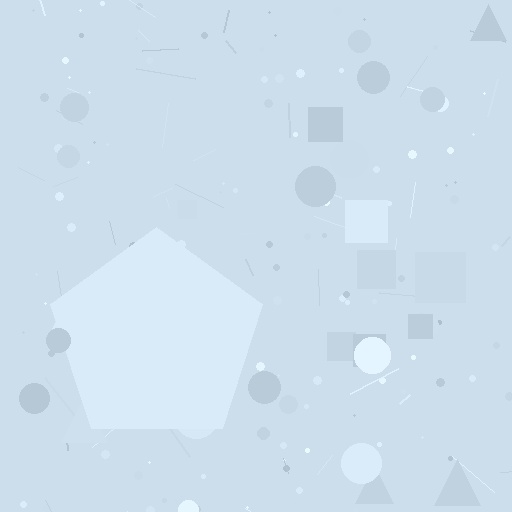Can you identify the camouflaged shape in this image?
The camouflaged shape is a pentagon.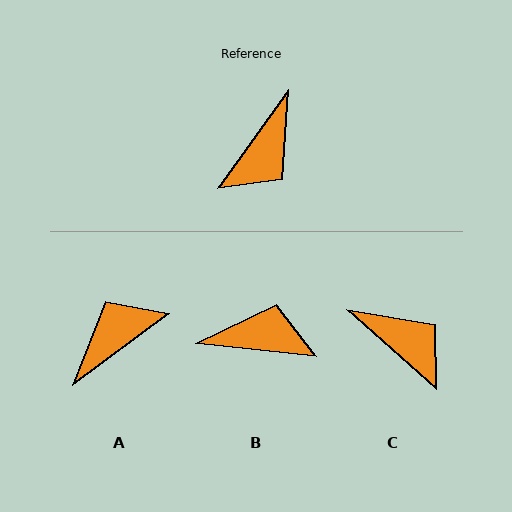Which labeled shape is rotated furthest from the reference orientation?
A, about 162 degrees away.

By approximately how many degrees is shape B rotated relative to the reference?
Approximately 119 degrees counter-clockwise.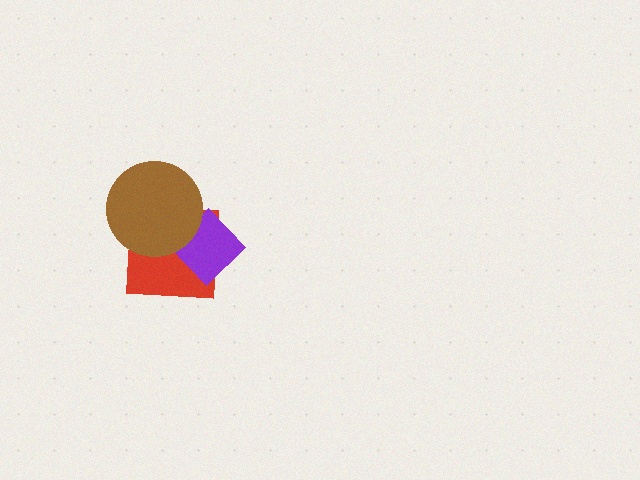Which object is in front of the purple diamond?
The brown circle is in front of the purple diamond.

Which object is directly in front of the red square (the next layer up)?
The purple diamond is directly in front of the red square.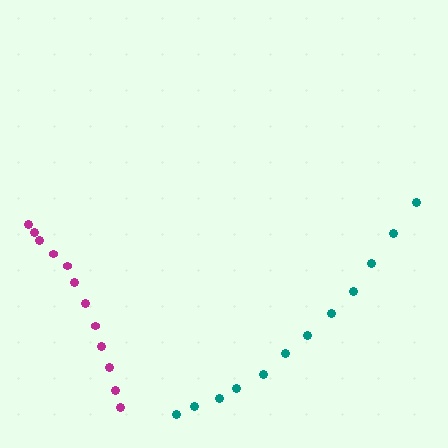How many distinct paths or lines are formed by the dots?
There are 2 distinct paths.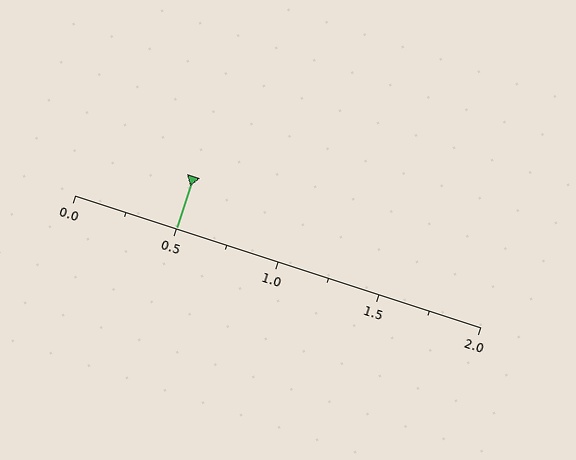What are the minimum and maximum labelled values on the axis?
The axis runs from 0.0 to 2.0.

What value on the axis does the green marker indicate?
The marker indicates approximately 0.5.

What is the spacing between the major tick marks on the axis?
The major ticks are spaced 0.5 apart.